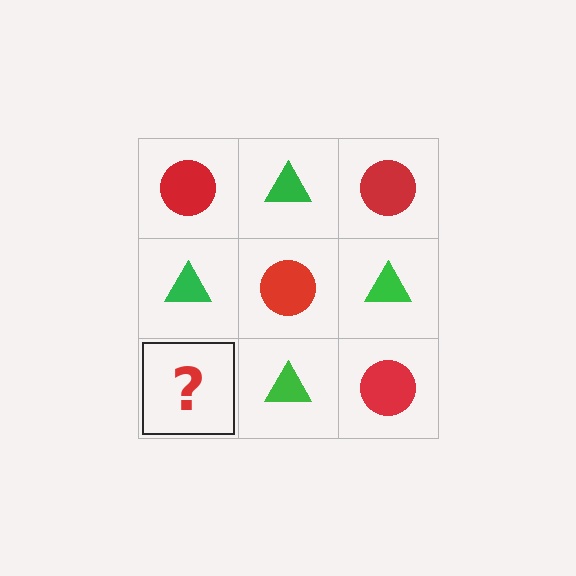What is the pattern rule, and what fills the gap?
The rule is that it alternates red circle and green triangle in a checkerboard pattern. The gap should be filled with a red circle.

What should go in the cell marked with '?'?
The missing cell should contain a red circle.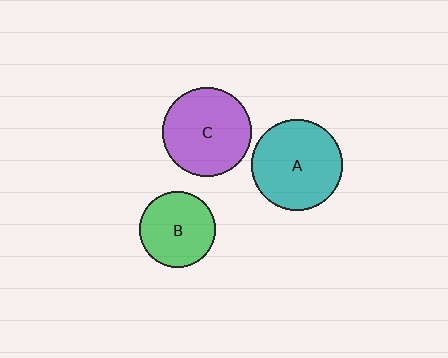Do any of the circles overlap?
No, none of the circles overlap.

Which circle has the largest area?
Circle A (teal).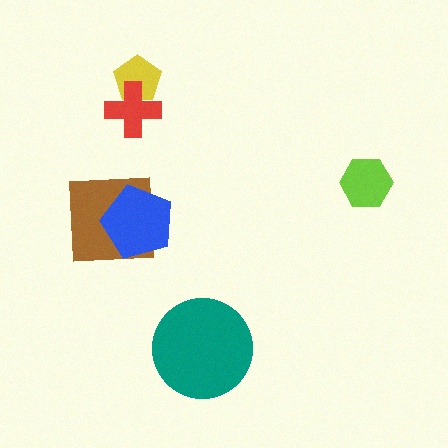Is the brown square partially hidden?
Yes, it is partially covered by another shape.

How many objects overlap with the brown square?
1 object overlaps with the brown square.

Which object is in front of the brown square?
The blue pentagon is in front of the brown square.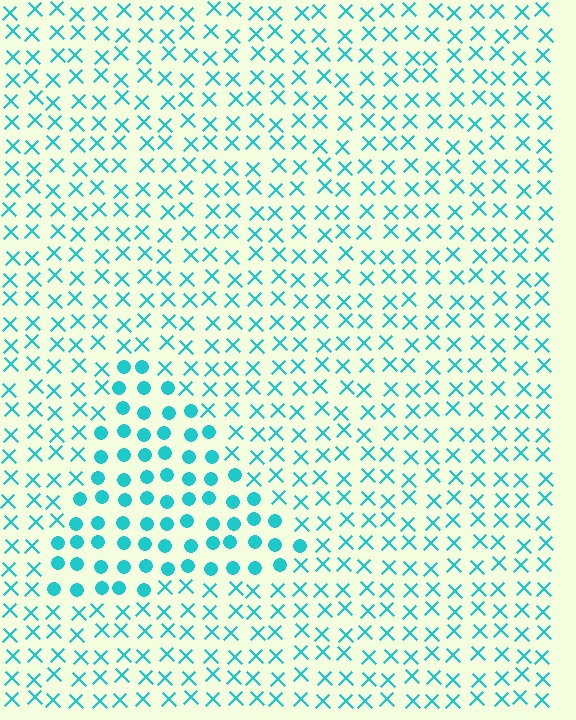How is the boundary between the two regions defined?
The boundary is defined by a change in element shape: circles inside vs. X marks outside. All elements share the same color and spacing.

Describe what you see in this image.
The image is filled with small cyan elements arranged in a uniform grid. A triangle-shaped region contains circles, while the surrounding area contains X marks. The boundary is defined purely by the change in element shape.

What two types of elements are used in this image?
The image uses circles inside the triangle region and X marks outside it.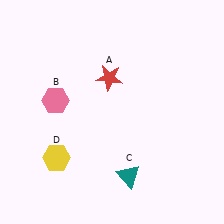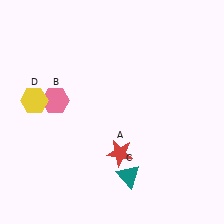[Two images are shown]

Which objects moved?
The objects that moved are: the red star (A), the yellow hexagon (D).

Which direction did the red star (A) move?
The red star (A) moved down.